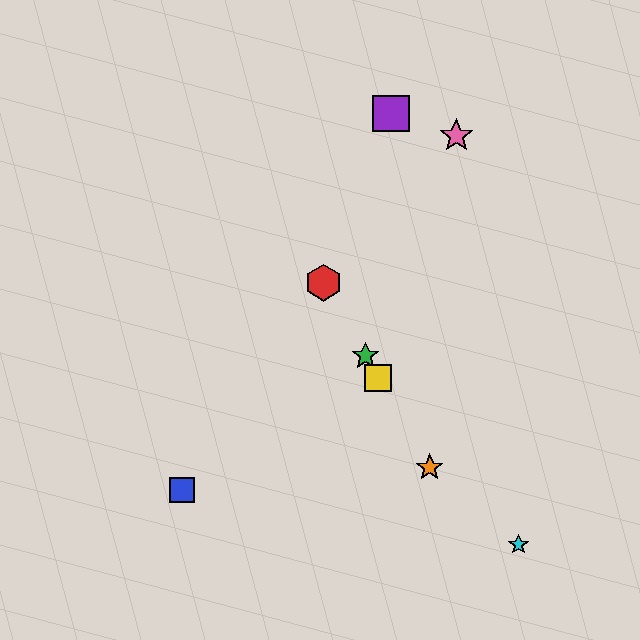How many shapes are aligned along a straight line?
4 shapes (the red hexagon, the green star, the yellow square, the orange star) are aligned along a straight line.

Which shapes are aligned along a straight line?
The red hexagon, the green star, the yellow square, the orange star are aligned along a straight line.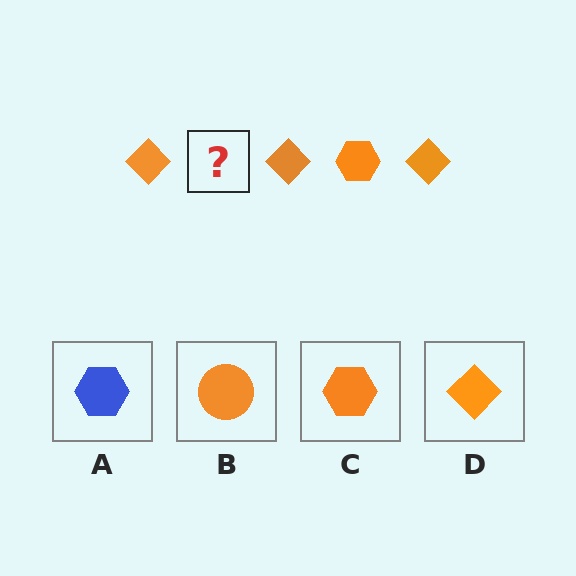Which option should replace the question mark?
Option C.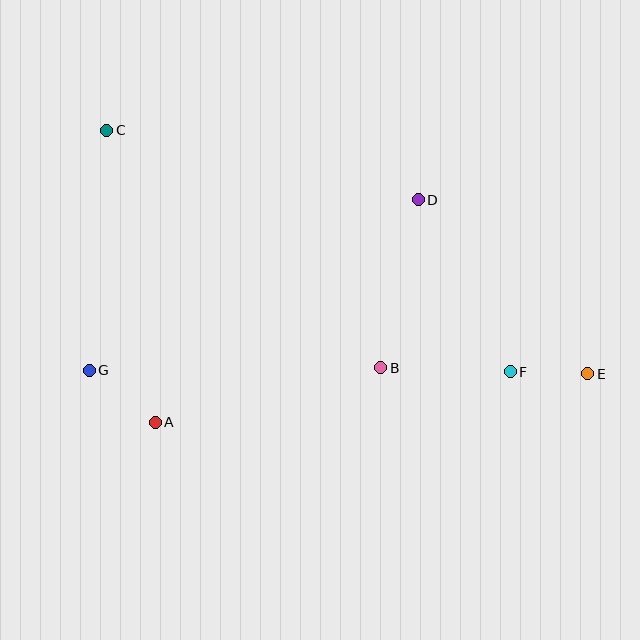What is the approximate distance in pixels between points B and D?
The distance between B and D is approximately 172 pixels.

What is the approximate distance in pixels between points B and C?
The distance between B and C is approximately 362 pixels.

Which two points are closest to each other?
Points E and F are closest to each other.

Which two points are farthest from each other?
Points C and E are farthest from each other.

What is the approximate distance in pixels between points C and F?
The distance between C and F is approximately 470 pixels.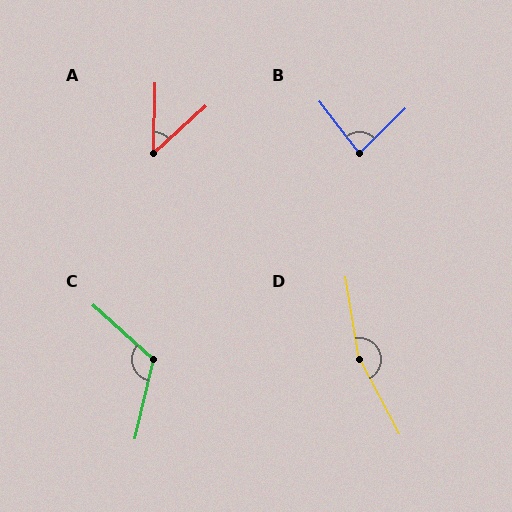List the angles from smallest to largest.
A (46°), B (83°), C (119°), D (162°).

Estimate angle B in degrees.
Approximately 83 degrees.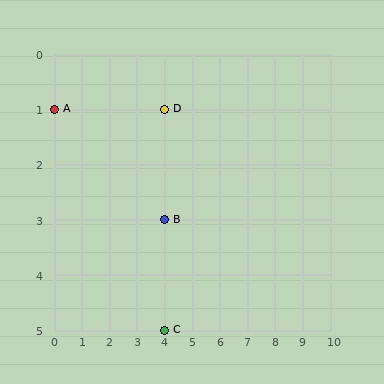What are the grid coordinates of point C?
Point C is at grid coordinates (4, 5).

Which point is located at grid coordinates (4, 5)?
Point C is at (4, 5).